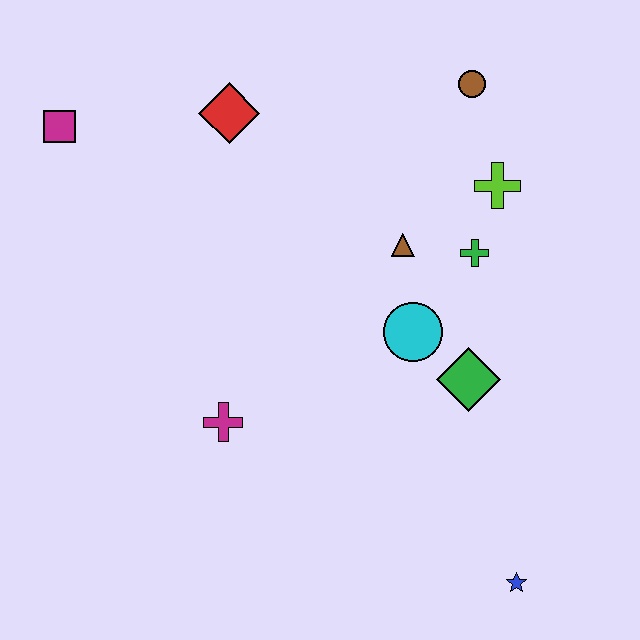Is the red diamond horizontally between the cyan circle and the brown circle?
No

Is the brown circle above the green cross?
Yes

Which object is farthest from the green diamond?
The magenta square is farthest from the green diamond.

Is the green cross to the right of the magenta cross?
Yes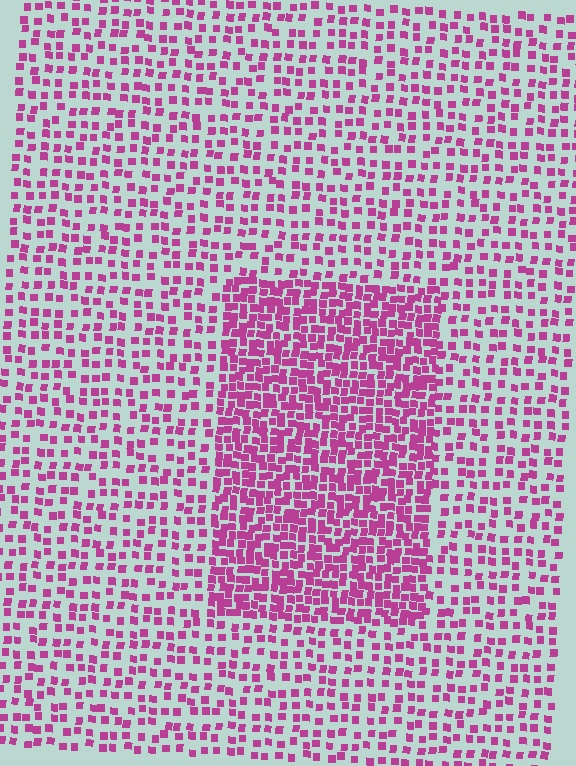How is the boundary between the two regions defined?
The boundary is defined by a change in element density (approximately 2.1x ratio). All elements are the same color, size, and shape.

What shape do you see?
I see a rectangle.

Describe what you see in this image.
The image contains small magenta elements arranged at two different densities. A rectangle-shaped region is visible where the elements are more densely packed than the surrounding area.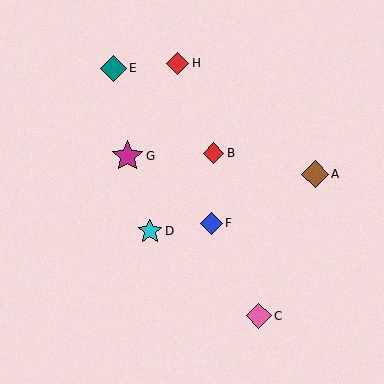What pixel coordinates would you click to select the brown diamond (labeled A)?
Click at (315, 174) to select the brown diamond A.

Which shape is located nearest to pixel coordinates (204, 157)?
The red diamond (labeled B) at (214, 153) is nearest to that location.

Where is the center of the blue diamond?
The center of the blue diamond is at (211, 223).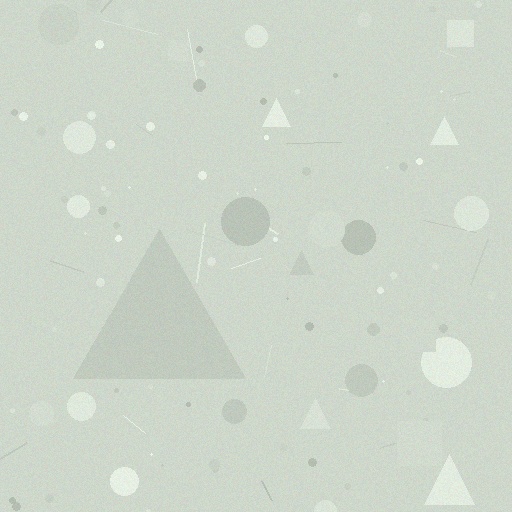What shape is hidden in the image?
A triangle is hidden in the image.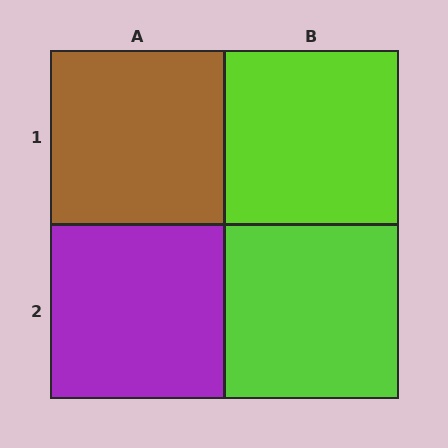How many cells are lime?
2 cells are lime.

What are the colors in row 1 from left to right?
Brown, lime.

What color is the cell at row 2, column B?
Lime.